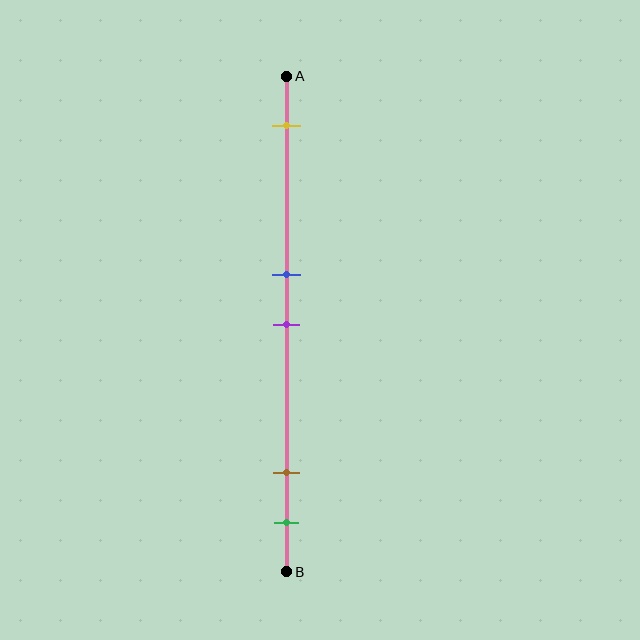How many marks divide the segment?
There are 5 marks dividing the segment.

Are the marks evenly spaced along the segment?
No, the marks are not evenly spaced.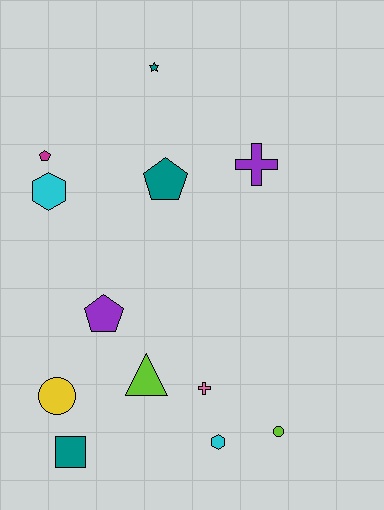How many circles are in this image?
There are 2 circles.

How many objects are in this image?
There are 12 objects.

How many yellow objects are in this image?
There is 1 yellow object.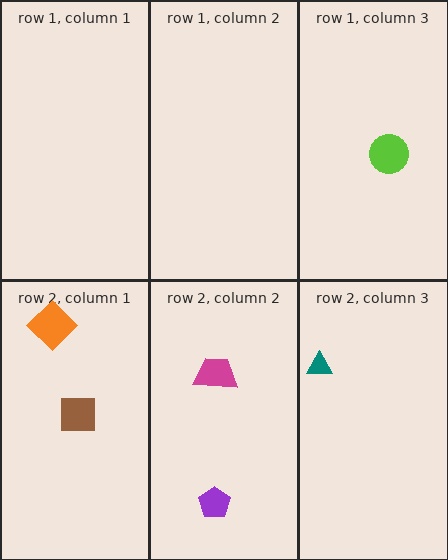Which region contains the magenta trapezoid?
The row 2, column 2 region.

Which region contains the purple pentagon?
The row 2, column 2 region.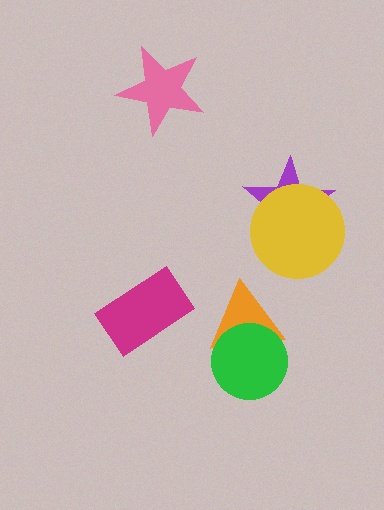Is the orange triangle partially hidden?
Yes, it is partially covered by another shape.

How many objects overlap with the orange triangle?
1 object overlaps with the orange triangle.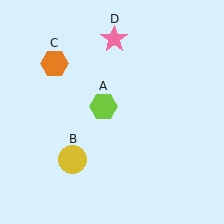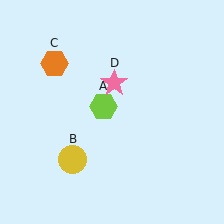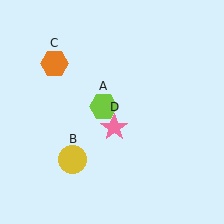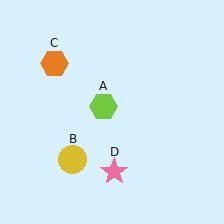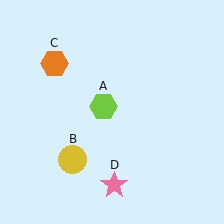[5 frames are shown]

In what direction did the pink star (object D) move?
The pink star (object D) moved down.